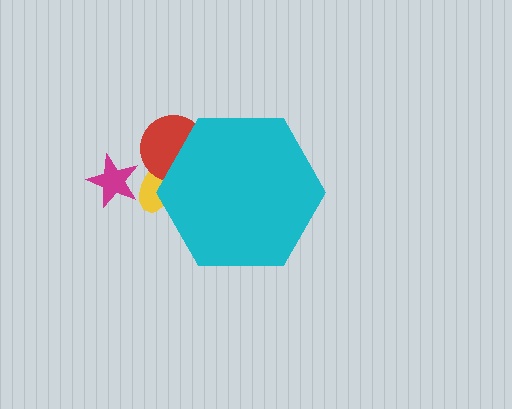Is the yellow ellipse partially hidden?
Yes, the yellow ellipse is partially hidden behind the cyan hexagon.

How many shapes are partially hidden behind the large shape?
3 shapes are partially hidden.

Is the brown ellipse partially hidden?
Yes, the brown ellipse is partially hidden behind the cyan hexagon.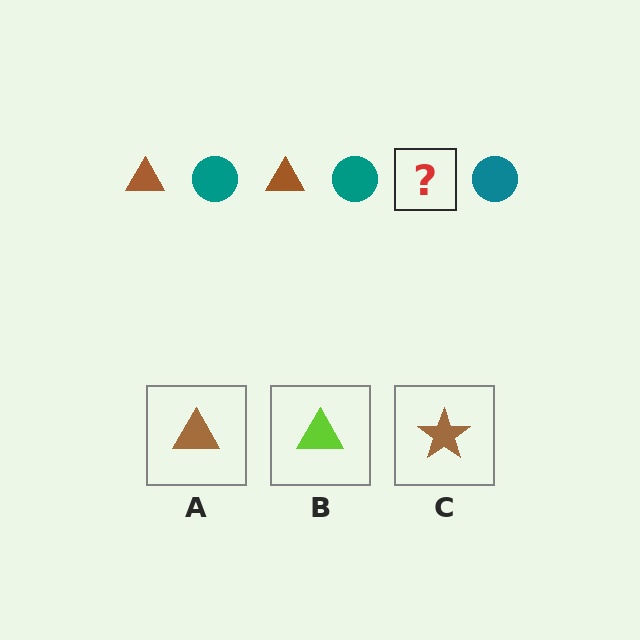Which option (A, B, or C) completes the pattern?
A.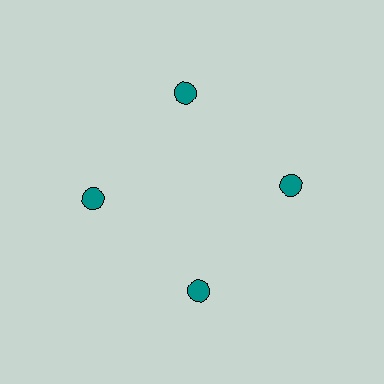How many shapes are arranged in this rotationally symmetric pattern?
There are 4 shapes, arranged in 4 groups of 1.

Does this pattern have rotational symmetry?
Yes, this pattern has 4-fold rotational symmetry. It looks the same after rotating 90 degrees around the center.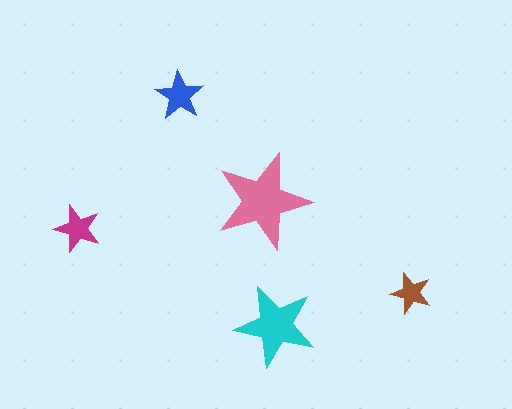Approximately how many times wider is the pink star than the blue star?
About 2 times wider.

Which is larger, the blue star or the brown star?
The blue one.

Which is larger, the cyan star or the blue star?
The cyan one.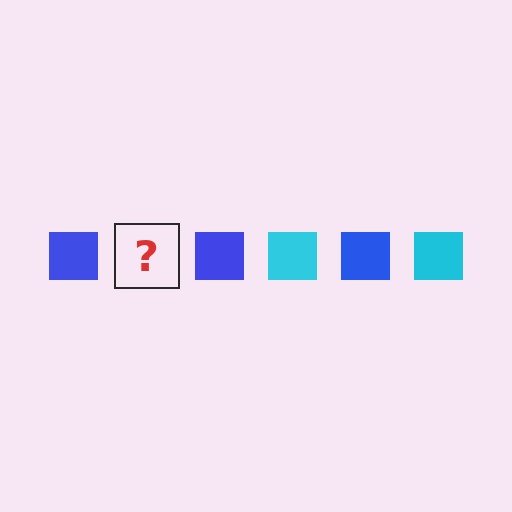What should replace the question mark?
The question mark should be replaced with a cyan square.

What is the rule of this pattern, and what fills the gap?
The rule is that the pattern cycles through blue, cyan squares. The gap should be filled with a cyan square.